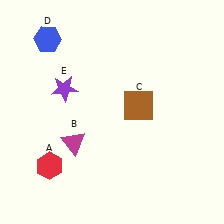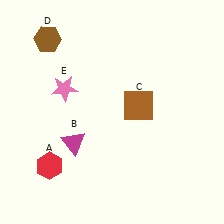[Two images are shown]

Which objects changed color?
D changed from blue to brown. E changed from purple to pink.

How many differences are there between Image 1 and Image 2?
There are 2 differences between the two images.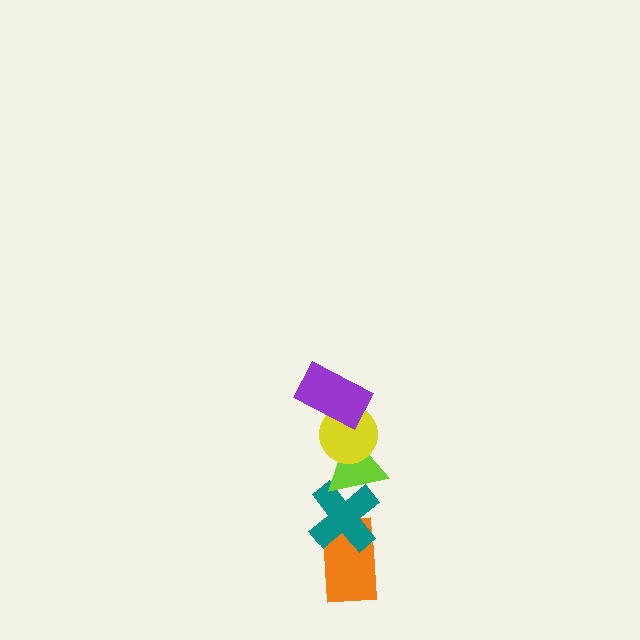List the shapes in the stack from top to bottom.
From top to bottom: the purple rectangle, the yellow circle, the lime triangle, the teal cross, the orange rectangle.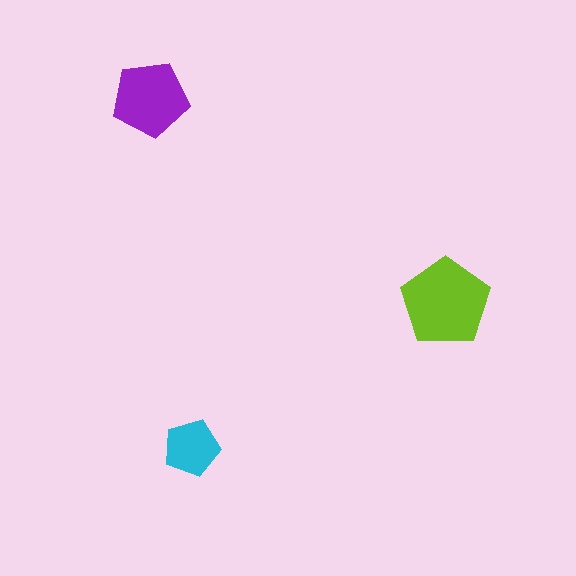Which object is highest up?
The purple pentagon is topmost.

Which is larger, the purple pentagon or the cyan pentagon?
The purple one.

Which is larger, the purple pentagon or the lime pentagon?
The lime one.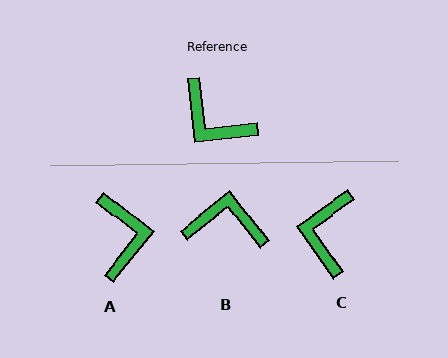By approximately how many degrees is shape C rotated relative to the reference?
Approximately 61 degrees clockwise.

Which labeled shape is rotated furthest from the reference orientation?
B, about 149 degrees away.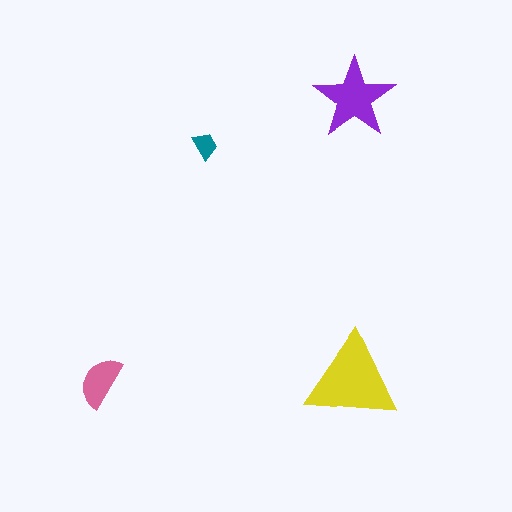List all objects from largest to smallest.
The yellow triangle, the purple star, the pink semicircle, the teal trapezoid.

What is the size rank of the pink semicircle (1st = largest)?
3rd.